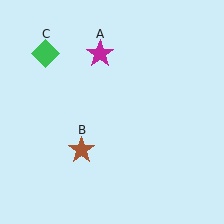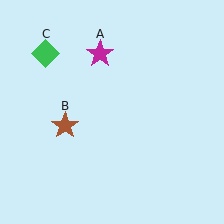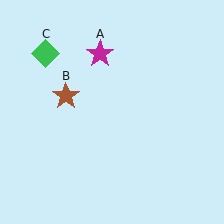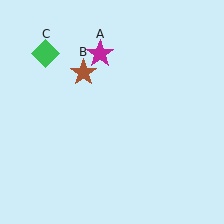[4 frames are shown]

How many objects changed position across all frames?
1 object changed position: brown star (object B).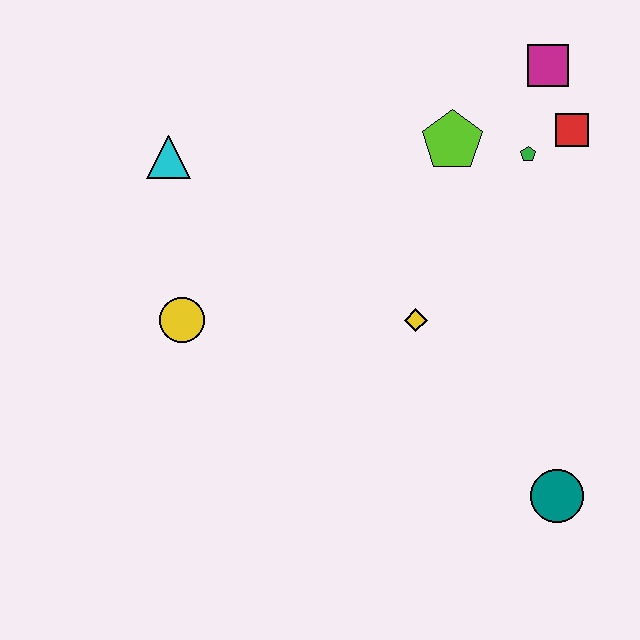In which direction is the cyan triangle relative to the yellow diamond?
The cyan triangle is to the left of the yellow diamond.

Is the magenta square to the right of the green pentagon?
Yes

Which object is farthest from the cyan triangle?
The teal circle is farthest from the cyan triangle.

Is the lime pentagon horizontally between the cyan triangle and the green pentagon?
Yes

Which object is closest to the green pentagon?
The red square is closest to the green pentagon.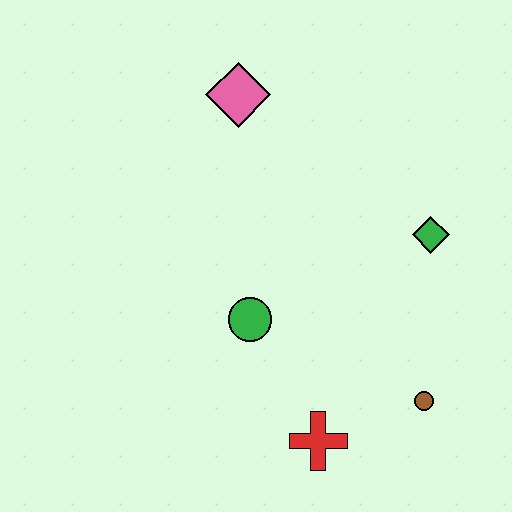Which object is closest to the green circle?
The red cross is closest to the green circle.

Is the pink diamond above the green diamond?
Yes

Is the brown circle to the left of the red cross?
No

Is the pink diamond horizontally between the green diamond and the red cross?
No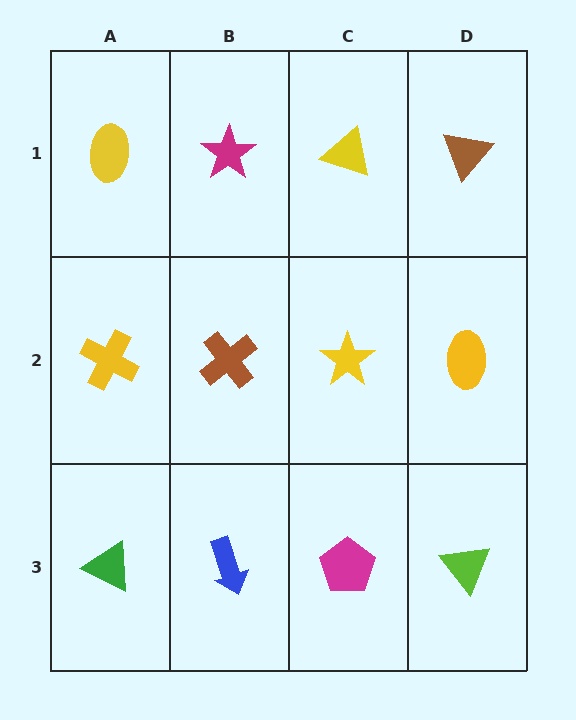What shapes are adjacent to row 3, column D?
A yellow ellipse (row 2, column D), a magenta pentagon (row 3, column C).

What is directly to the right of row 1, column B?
A yellow triangle.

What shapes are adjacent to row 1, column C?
A yellow star (row 2, column C), a magenta star (row 1, column B), a brown triangle (row 1, column D).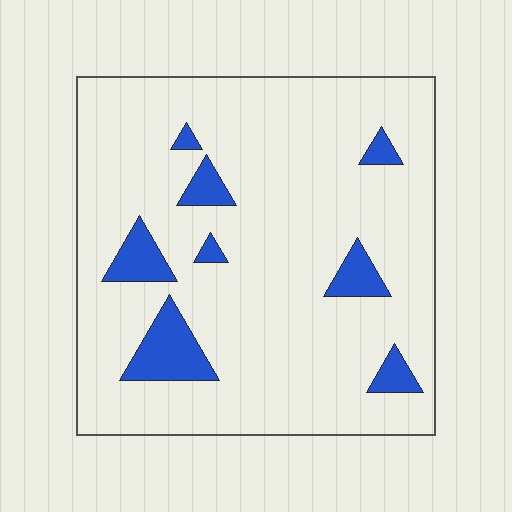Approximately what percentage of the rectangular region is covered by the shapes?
Approximately 10%.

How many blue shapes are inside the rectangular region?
8.